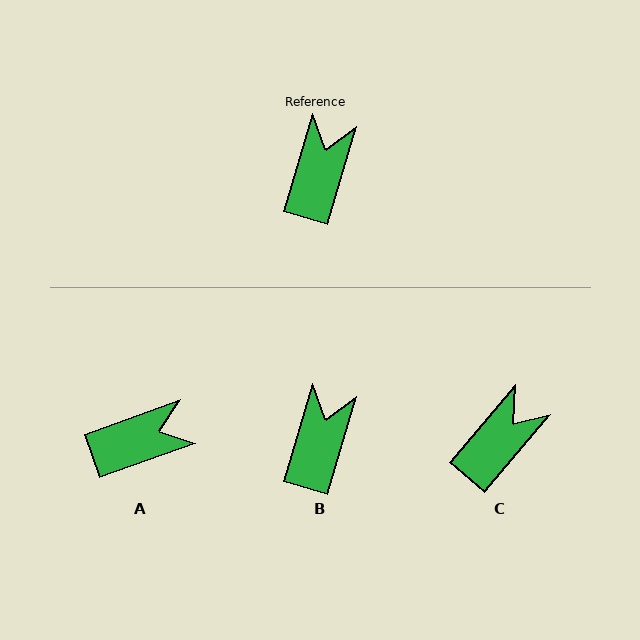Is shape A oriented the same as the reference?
No, it is off by about 53 degrees.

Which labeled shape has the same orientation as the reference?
B.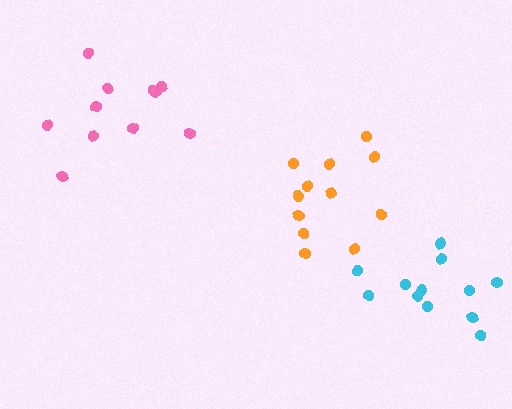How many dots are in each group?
Group 1: 11 dots, Group 2: 12 dots, Group 3: 12 dots (35 total).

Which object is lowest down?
The cyan cluster is bottommost.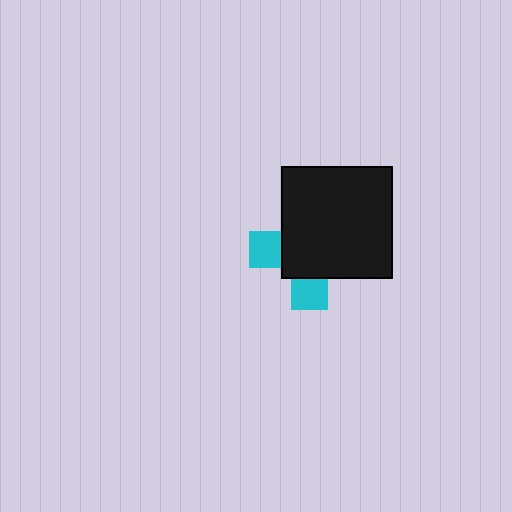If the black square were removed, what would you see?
You would see the complete cyan cross.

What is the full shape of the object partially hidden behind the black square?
The partially hidden object is a cyan cross.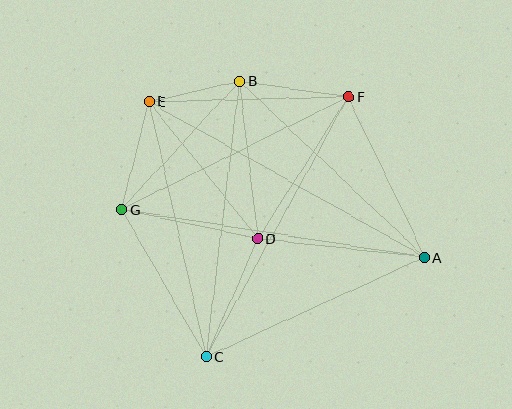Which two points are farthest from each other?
Points A and E are farthest from each other.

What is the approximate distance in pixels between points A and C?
The distance between A and C is approximately 240 pixels.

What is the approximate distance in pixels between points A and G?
The distance between A and G is approximately 307 pixels.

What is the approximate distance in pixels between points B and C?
The distance between B and C is approximately 278 pixels.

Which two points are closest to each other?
Points B and E are closest to each other.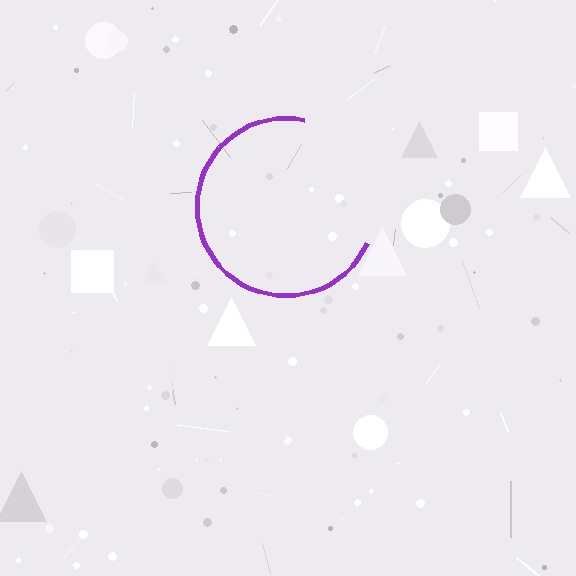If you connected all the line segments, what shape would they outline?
They would outline a circle.